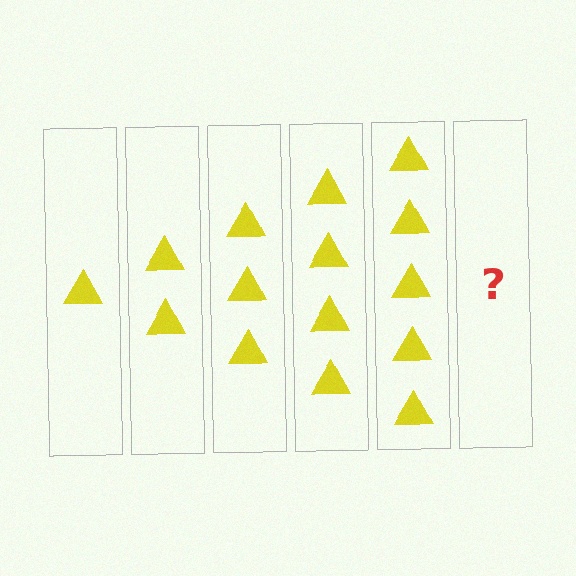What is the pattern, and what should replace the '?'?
The pattern is that each step adds one more triangle. The '?' should be 6 triangles.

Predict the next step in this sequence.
The next step is 6 triangles.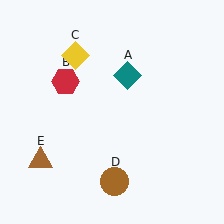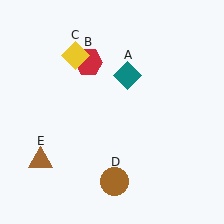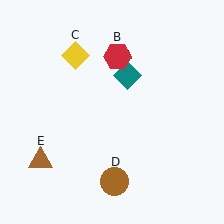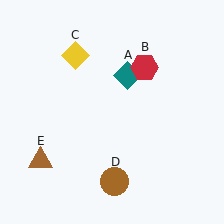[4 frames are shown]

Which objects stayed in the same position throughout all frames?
Teal diamond (object A) and yellow diamond (object C) and brown circle (object D) and brown triangle (object E) remained stationary.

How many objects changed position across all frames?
1 object changed position: red hexagon (object B).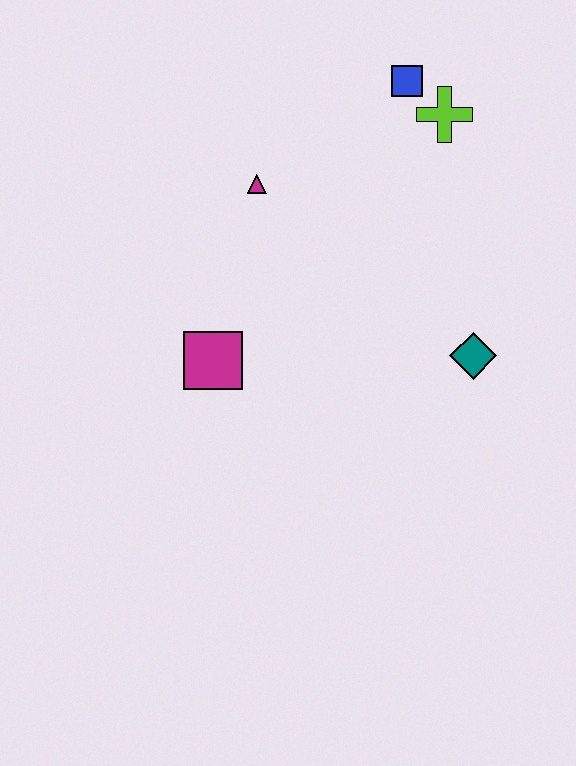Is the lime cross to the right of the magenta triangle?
Yes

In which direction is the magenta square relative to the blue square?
The magenta square is below the blue square.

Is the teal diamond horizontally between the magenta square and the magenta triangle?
No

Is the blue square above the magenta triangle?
Yes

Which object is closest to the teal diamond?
The lime cross is closest to the teal diamond.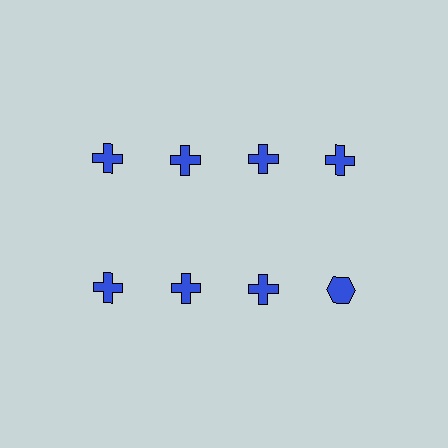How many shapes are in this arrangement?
There are 8 shapes arranged in a grid pattern.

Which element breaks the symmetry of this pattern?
The blue hexagon in the second row, second from right column breaks the symmetry. All other shapes are blue crosses.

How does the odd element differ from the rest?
It has a different shape: hexagon instead of cross.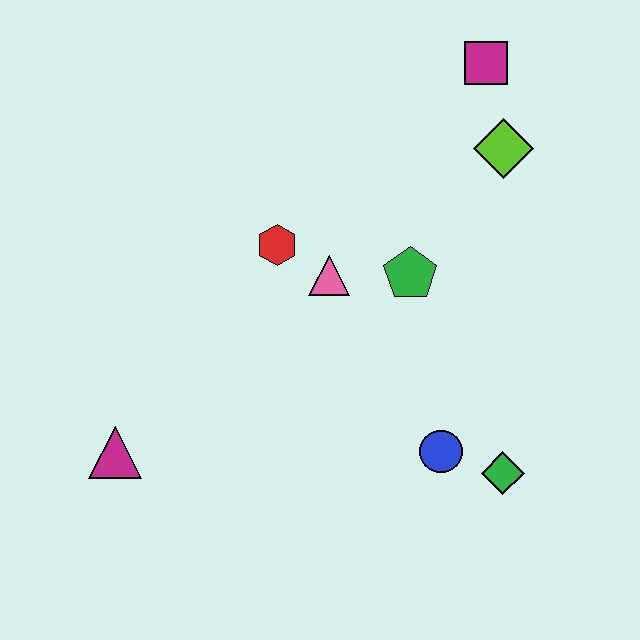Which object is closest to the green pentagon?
The pink triangle is closest to the green pentagon.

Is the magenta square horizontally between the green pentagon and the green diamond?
Yes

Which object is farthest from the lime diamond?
The magenta triangle is farthest from the lime diamond.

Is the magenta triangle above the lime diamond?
No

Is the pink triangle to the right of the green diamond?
No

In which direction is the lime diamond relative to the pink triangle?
The lime diamond is to the right of the pink triangle.